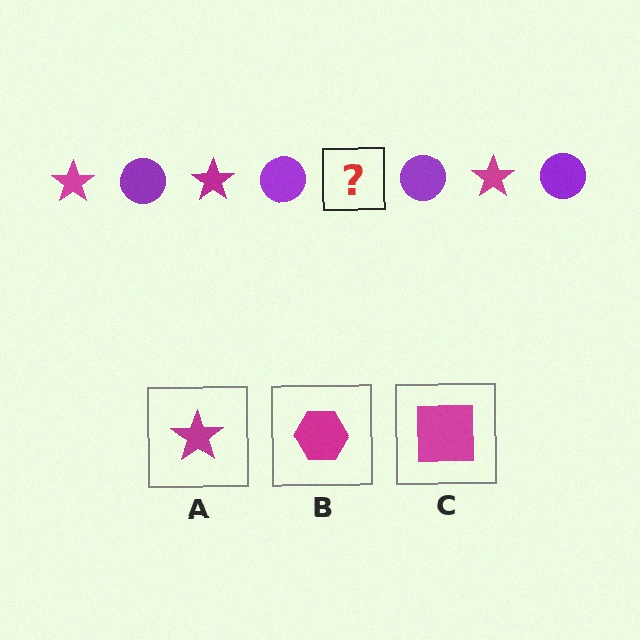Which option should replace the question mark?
Option A.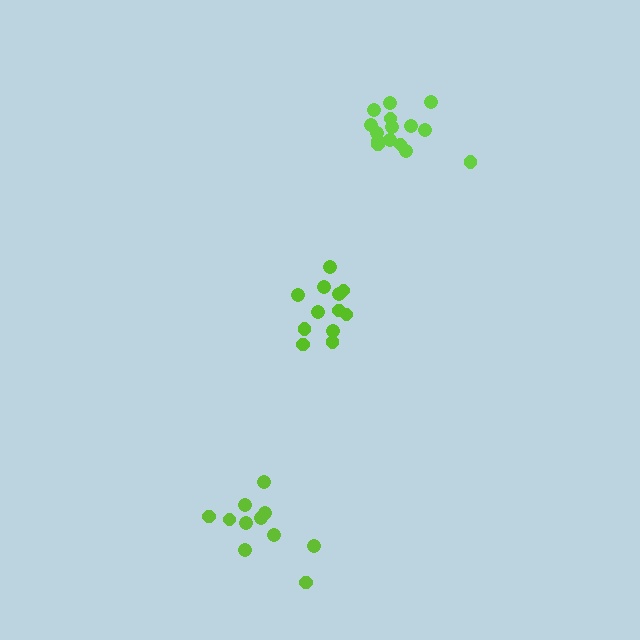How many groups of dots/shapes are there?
There are 3 groups.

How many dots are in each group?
Group 1: 12 dots, Group 2: 15 dots, Group 3: 11 dots (38 total).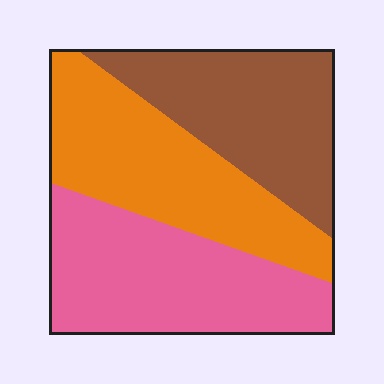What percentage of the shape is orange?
Orange covers roughly 35% of the shape.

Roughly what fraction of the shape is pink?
Pink covers roughly 35% of the shape.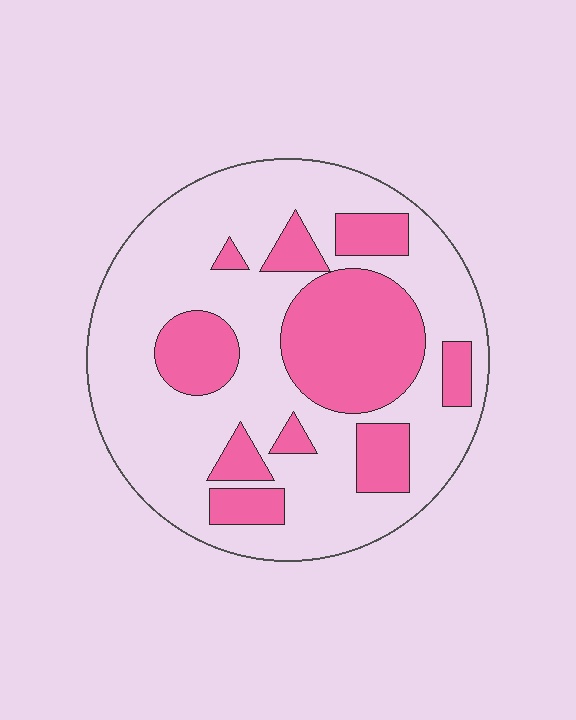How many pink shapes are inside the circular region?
10.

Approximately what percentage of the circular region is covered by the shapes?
Approximately 30%.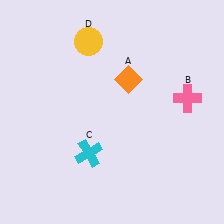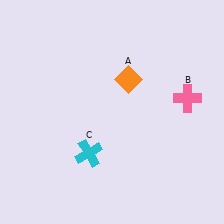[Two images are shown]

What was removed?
The yellow circle (D) was removed in Image 2.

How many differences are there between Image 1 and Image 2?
There is 1 difference between the two images.